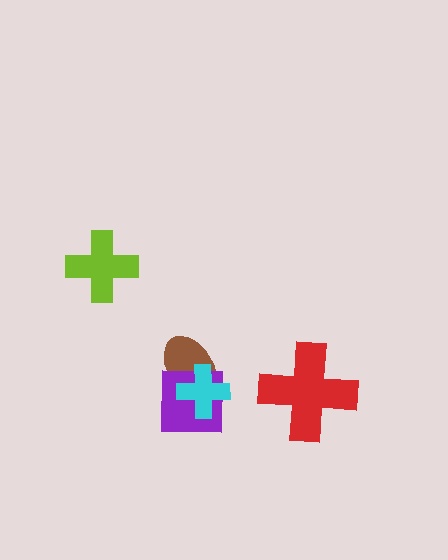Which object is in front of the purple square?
The cyan cross is in front of the purple square.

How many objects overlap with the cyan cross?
2 objects overlap with the cyan cross.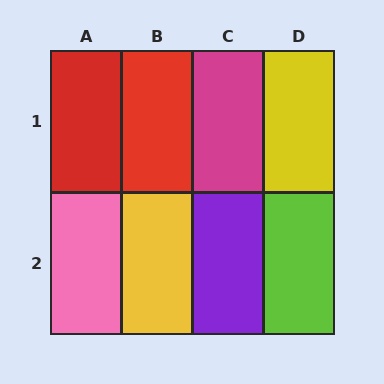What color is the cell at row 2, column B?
Yellow.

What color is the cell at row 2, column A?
Pink.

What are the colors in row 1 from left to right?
Red, red, magenta, yellow.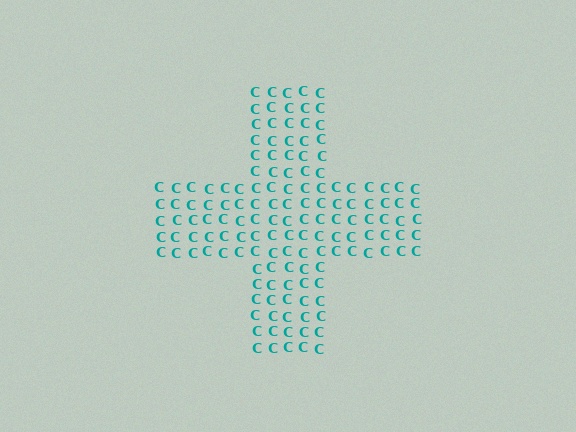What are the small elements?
The small elements are letter C's.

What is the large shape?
The large shape is a cross.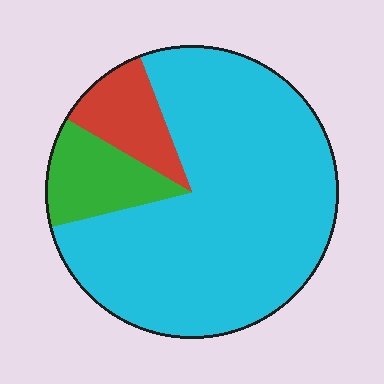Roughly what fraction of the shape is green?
Green covers roughly 10% of the shape.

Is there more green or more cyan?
Cyan.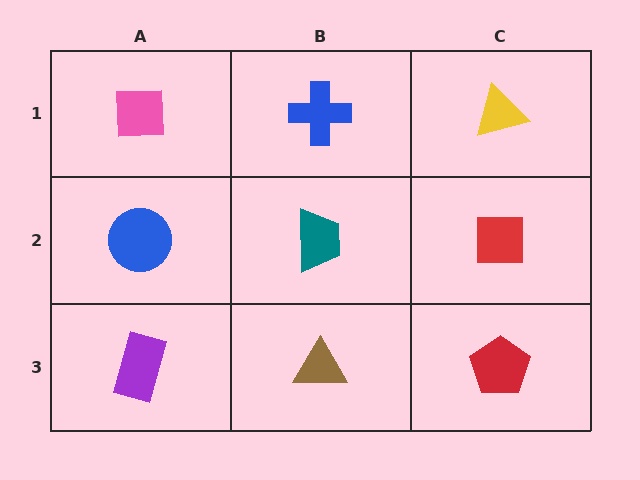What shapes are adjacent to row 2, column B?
A blue cross (row 1, column B), a brown triangle (row 3, column B), a blue circle (row 2, column A), a red square (row 2, column C).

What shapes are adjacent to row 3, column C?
A red square (row 2, column C), a brown triangle (row 3, column B).